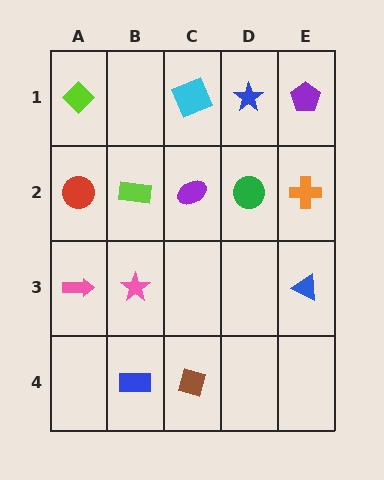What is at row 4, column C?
A brown diamond.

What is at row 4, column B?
A blue rectangle.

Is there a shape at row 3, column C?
No, that cell is empty.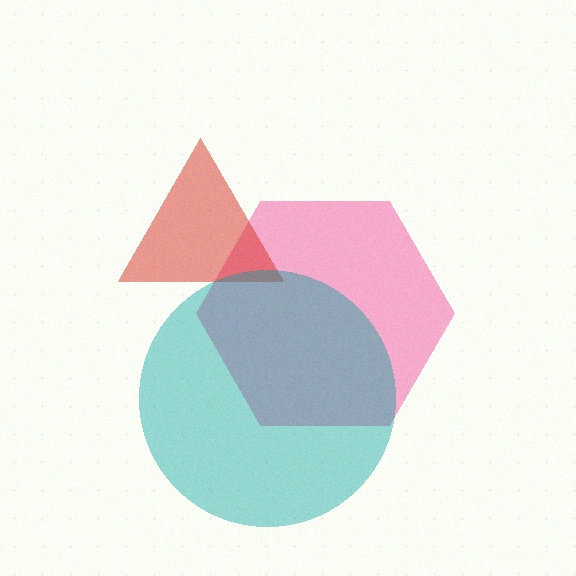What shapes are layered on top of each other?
The layered shapes are: a pink hexagon, a red triangle, a teal circle.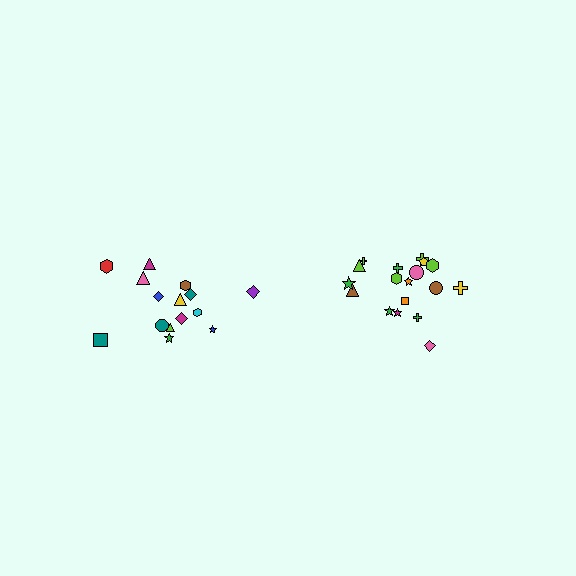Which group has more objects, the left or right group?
The right group.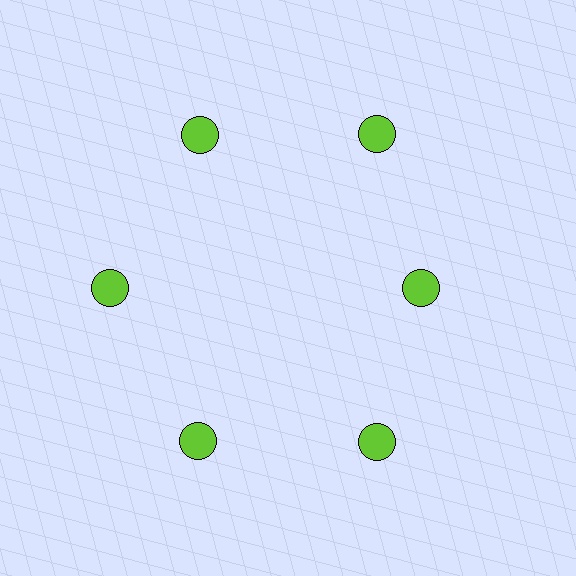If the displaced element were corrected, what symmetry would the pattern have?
It would have 6-fold rotational symmetry — the pattern would map onto itself every 60 degrees.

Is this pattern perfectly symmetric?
No. The 6 lime circles are arranged in a ring, but one element near the 3 o'clock position is pulled inward toward the center, breaking the 6-fold rotational symmetry.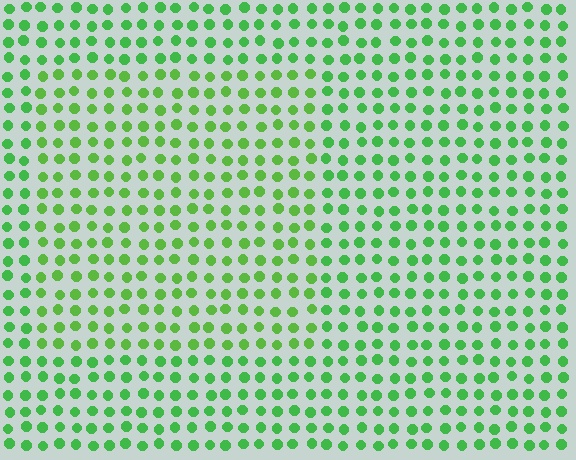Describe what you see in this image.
The image is filled with small green elements in a uniform arrangement. A rectangle-shaped region is visible where the elements are tinted to a slightly different hue, forming a subtle color boundary.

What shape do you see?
I see a rectangle.